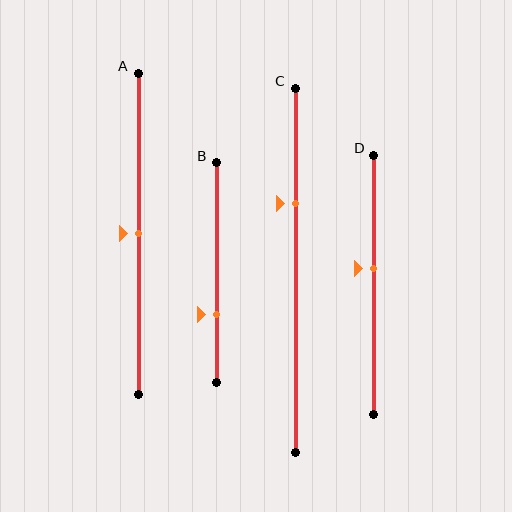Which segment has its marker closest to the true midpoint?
Segment A has its marker closest to the true midpoint.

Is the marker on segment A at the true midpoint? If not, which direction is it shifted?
Yes, the marker on segment A is at the true midpoint.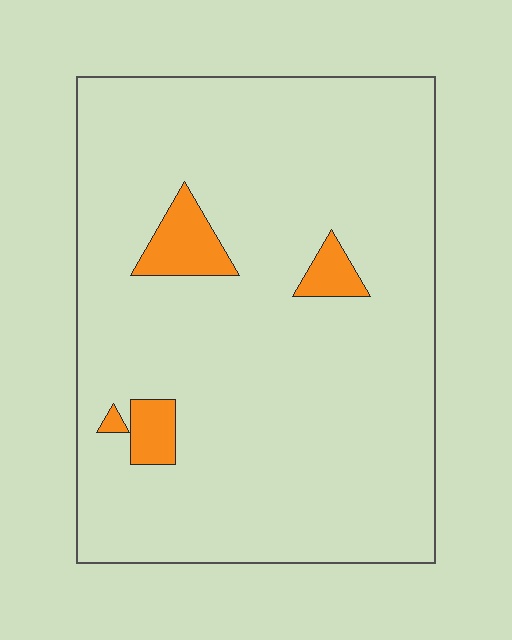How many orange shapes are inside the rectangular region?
4.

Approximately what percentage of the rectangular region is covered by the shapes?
Approximately 5%.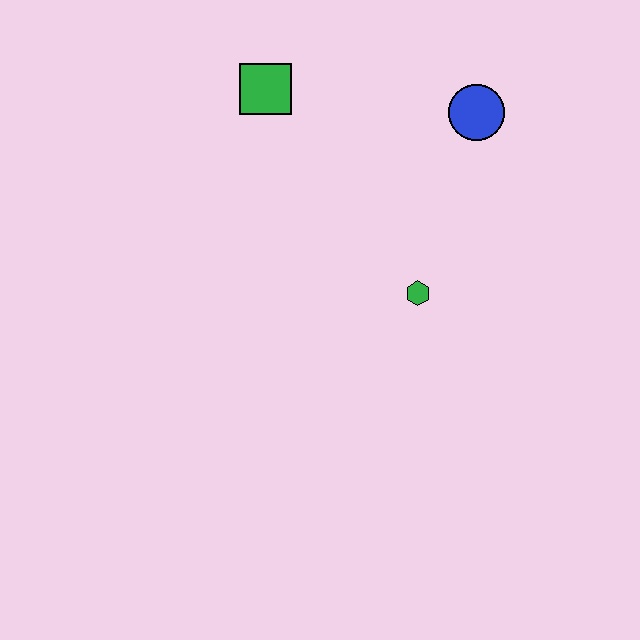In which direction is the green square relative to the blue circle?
The green square is to the left of the blue circle.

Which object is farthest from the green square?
The green hexagon is farthest from the green square.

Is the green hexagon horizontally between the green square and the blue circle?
Yes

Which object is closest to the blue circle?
The green hexagon is closest to the blue circle.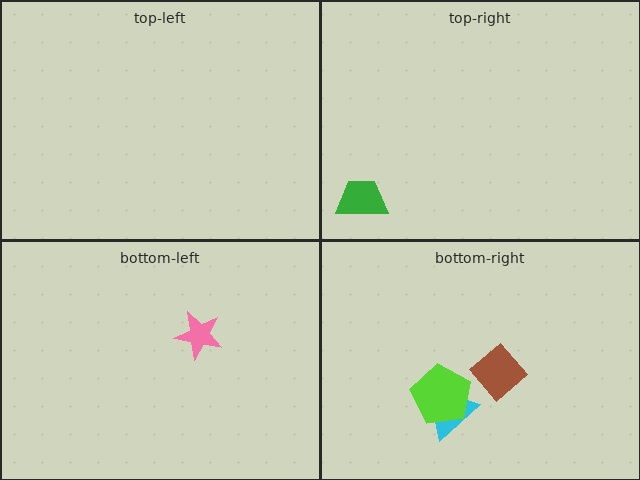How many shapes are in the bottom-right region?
3.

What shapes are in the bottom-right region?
The cyan triangle, the lime pentagon, the brown diamond.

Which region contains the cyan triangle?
The bottom-right region.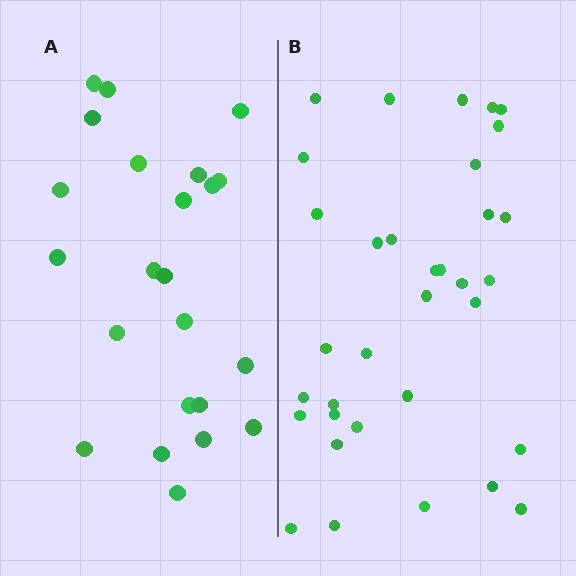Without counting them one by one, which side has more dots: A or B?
Region B (the right region) has more dots.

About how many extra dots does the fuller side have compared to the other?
Region B has roughly 12 or so more dots than region A.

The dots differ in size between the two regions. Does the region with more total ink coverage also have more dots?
No. Region A has more total ink coverage because its dots are larger, but region B actually contains more individual dots. Total area can be misleading — the number of items is what matters here.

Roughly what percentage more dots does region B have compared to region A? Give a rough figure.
About 50% more.